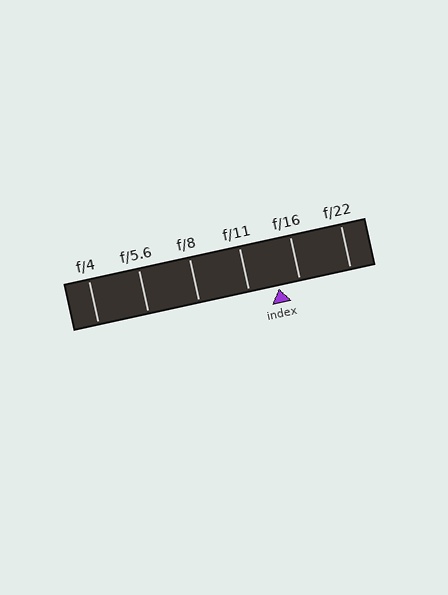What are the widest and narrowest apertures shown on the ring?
The widest aperture shown is f/4 and the narrowest is f/22.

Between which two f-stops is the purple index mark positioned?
The index mark is between f/11 and f/16.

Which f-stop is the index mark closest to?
The index mark is closest to f/16.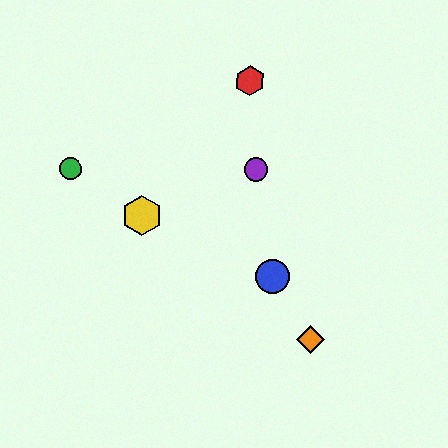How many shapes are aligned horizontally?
2 shapes (the green circle, the purple circle) are aligned horizontally.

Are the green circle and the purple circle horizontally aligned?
Yes, both are at y≈169.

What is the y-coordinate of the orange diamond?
The orange diamond is at y≈340.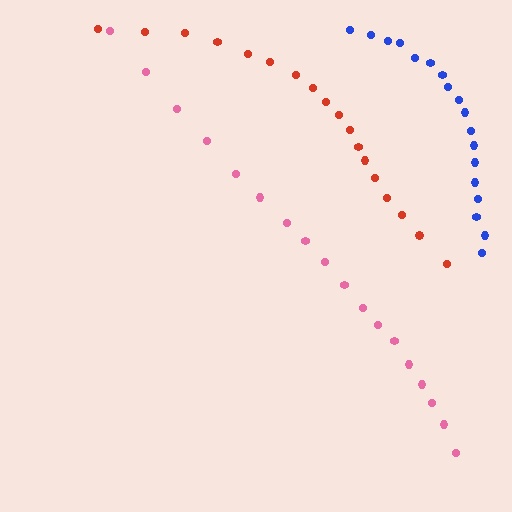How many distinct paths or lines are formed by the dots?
There are 3 distinct paths.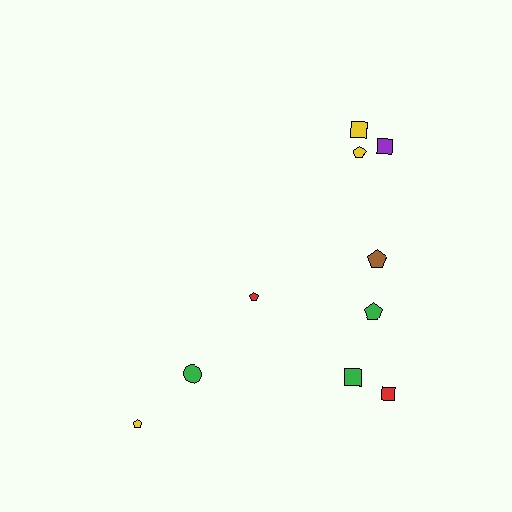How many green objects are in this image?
There are 3 green objects.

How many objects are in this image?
There are 10 objects.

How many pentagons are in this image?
There are 5 pentagons.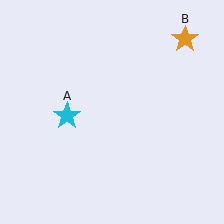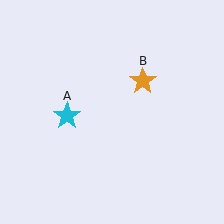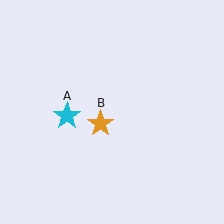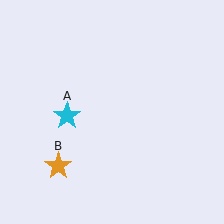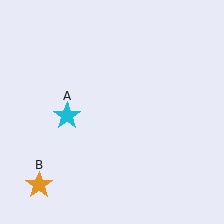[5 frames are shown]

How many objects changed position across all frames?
1 object changed position: orange star (object B).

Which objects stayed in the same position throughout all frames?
Cyan star (object A) remained stationary.